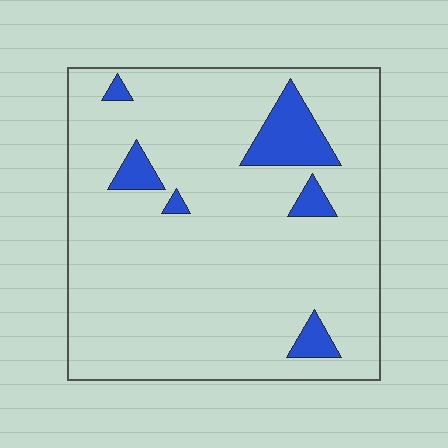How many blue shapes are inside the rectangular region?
6.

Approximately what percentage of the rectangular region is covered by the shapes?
Approximately 10%.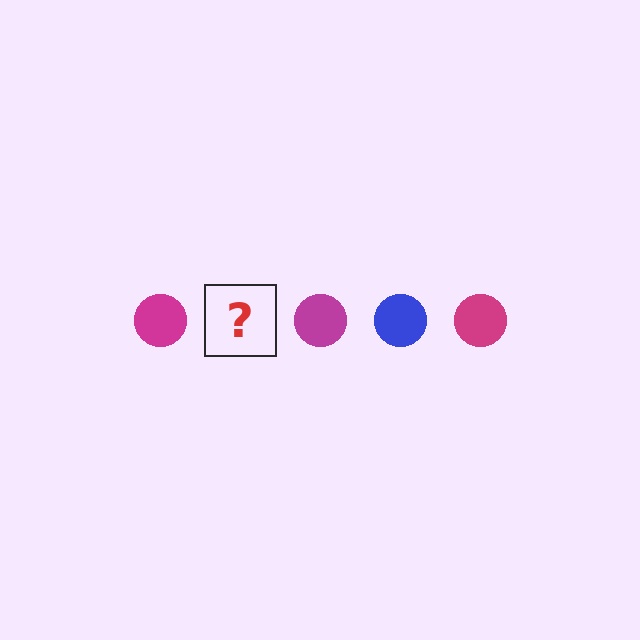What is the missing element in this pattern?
The missing element is a blue circle.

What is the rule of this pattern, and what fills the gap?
The rule is that the pattern cycles through magenta, blue circles. The gap should be filled with a blue circle.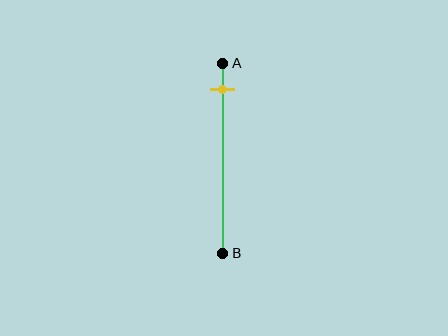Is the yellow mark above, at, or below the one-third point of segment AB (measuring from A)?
The yellow mark is above the one-third point of segment AB.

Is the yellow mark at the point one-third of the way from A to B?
No, the mark is at about 15% from A, not at the 33% one-third point.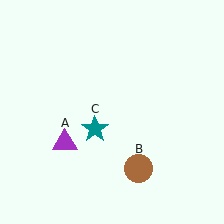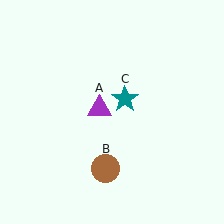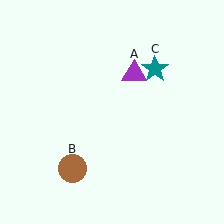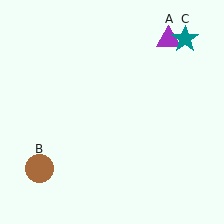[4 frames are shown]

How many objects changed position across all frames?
3 objects changed position: purple triangle (object A), brown circle (object B), teal star (object C).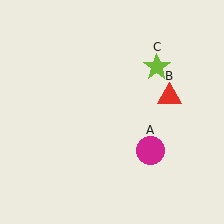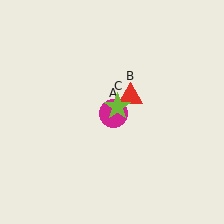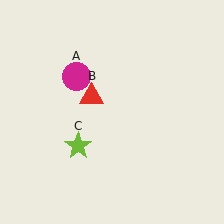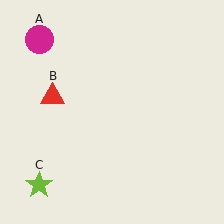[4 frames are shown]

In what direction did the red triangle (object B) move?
The red triangle (object B) moved left.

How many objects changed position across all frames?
3 objects changed position: magenta circle (object A), red triangle (object B), lime star (object C).